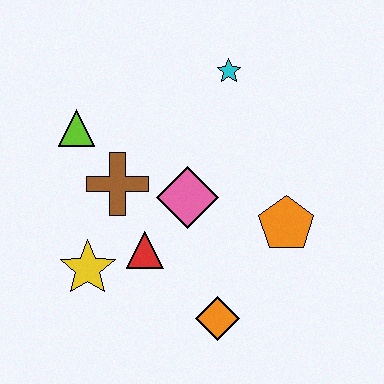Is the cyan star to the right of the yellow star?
Yes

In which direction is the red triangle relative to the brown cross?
The red triangle is below the brown cross.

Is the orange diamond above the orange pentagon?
No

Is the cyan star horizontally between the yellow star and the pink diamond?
No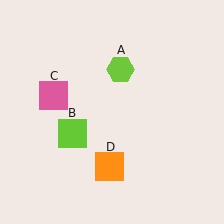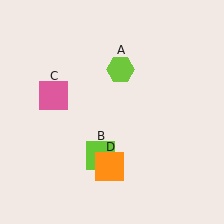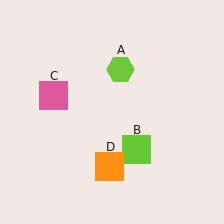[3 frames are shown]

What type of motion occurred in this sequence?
The lime square (object B) rotated counterclockwise around the center of the scene.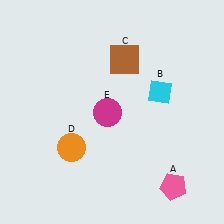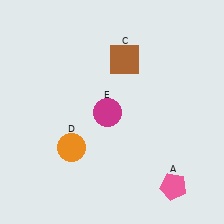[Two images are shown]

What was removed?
The cyan diamond (B) was removed in Image 2.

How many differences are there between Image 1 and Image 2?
There is 1 difference between the two images.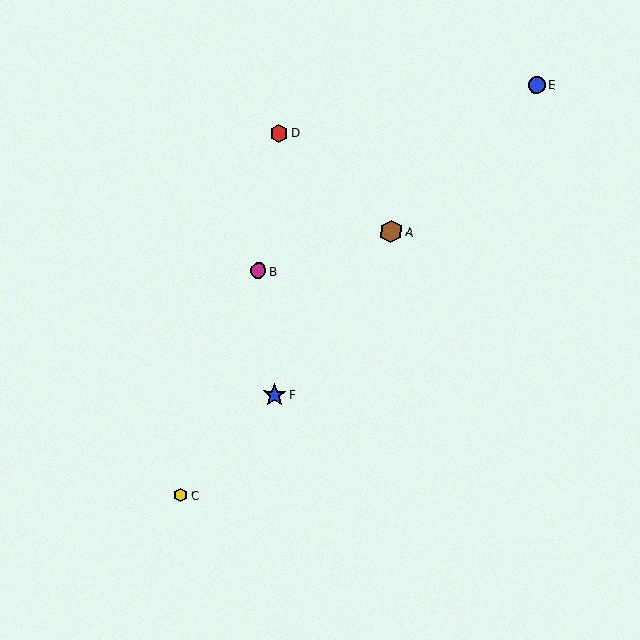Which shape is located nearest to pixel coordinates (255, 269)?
The magenta circle (labeled B) at (258, 271) is nearest to that location.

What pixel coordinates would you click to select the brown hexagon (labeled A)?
Click at (391, 231) to select the brown hexagon A.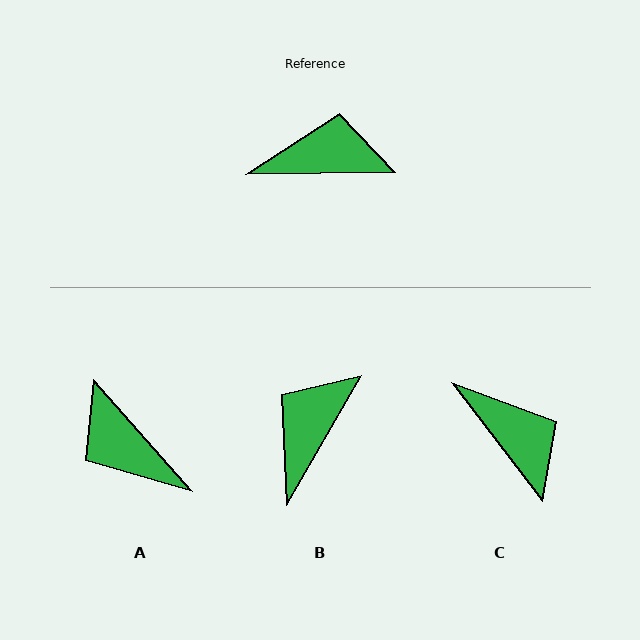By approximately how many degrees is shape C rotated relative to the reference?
Approximately 53 degrees clockwise.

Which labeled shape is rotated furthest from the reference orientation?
A, about 131 degrees away.